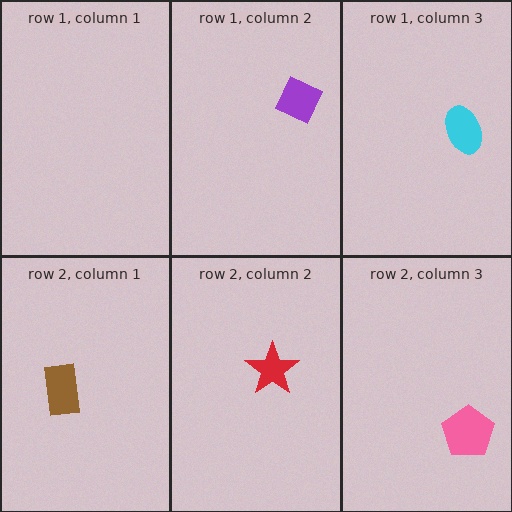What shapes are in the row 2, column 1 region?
The brown rectangle.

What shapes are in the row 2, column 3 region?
The pink pentagon.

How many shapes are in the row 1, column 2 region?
1.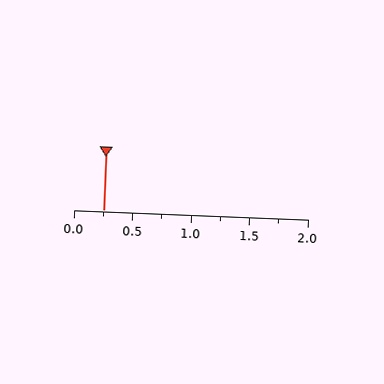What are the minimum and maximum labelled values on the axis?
The axis runs from 0.0 to 2.0.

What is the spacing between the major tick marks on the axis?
The major ticks are spaced 0.5 apart.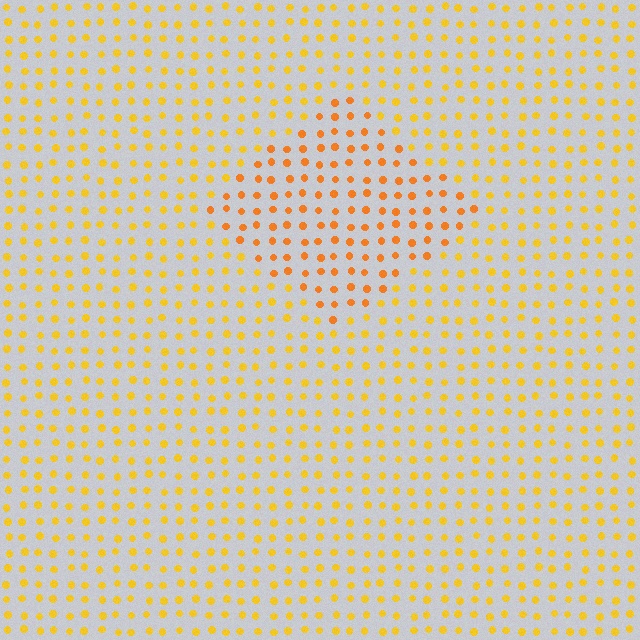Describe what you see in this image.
The image is filled with small yellow elements in a uniform arrangement. A diamond-shaped region is visible where the elements are tinted to a slightly different hue, forming a subtle color boundary.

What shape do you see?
I see a diamond.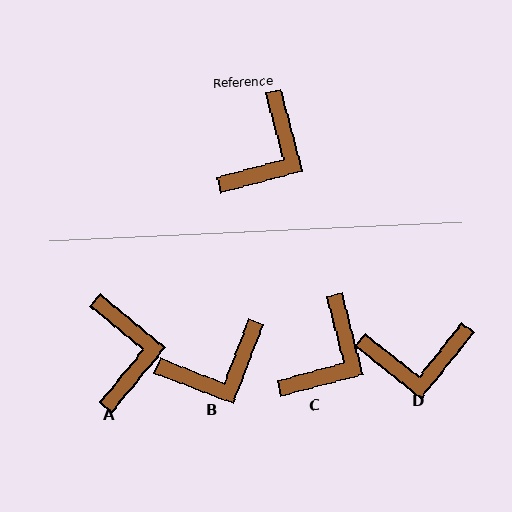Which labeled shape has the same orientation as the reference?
C.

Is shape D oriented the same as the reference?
No, it is off by about 53 degrees.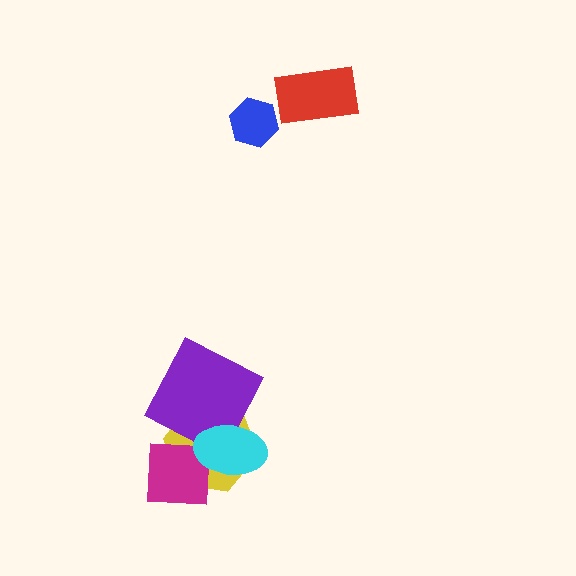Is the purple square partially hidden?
Yes, it is partially covered by another shape.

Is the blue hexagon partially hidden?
No, no other shape covers it.